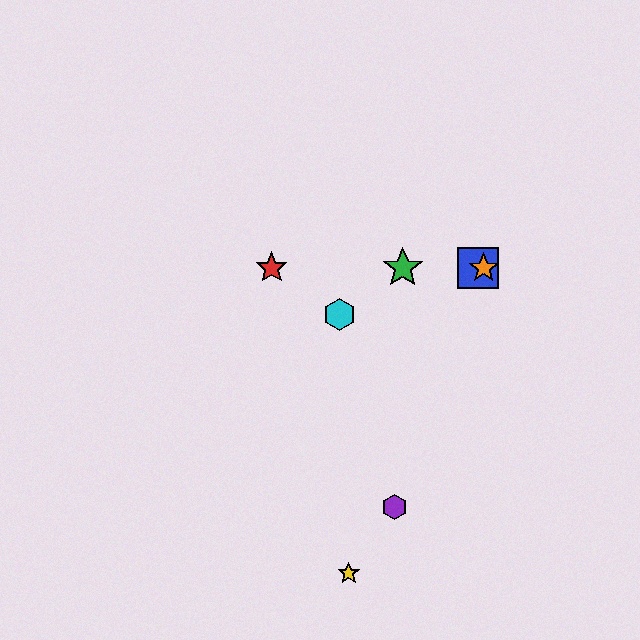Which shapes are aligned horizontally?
The red star, the blue square, the green star, the orange star are aligned horizontally.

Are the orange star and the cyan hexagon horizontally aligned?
No, the orange star is at y≈268 and the cyan hexagon is at y≈314.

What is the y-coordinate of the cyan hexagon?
The cyan hexagon is at y≈314.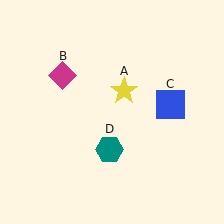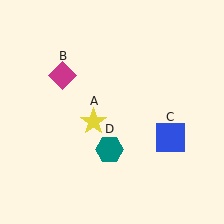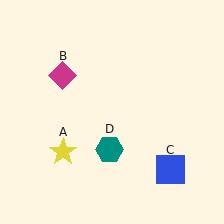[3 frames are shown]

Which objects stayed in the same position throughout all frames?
Magenta diamond (object B) and teal hexagon (object D) remained stationary.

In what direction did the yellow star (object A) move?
The yellow star (object A) moved down and to the left.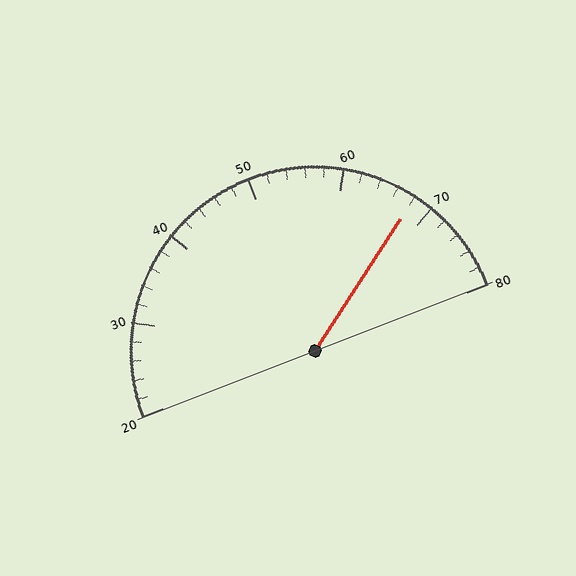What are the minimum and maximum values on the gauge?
The gauge ranges from 20 to 80.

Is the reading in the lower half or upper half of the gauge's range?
The reading is in the upper half of the range (20 to 80).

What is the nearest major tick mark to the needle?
The nearest major tick mark is 70.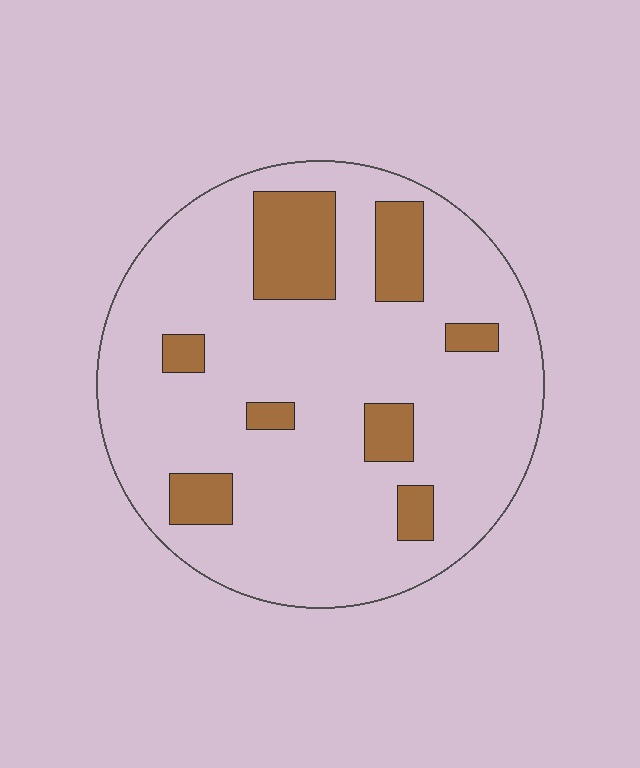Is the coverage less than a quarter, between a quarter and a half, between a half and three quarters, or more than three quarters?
Less than a quarter.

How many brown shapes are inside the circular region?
8.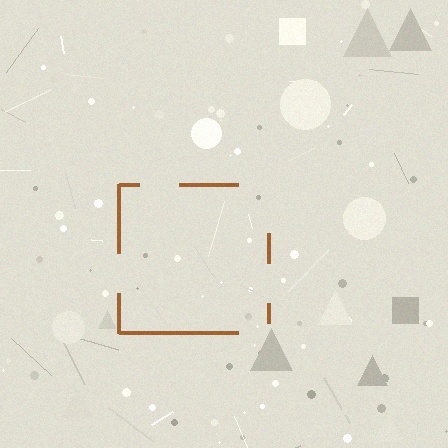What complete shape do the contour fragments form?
The contour fragments form a square.